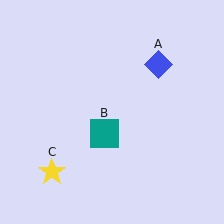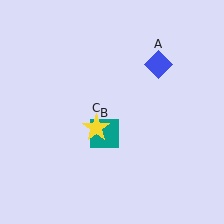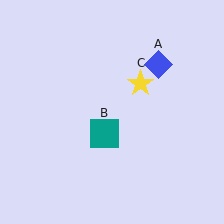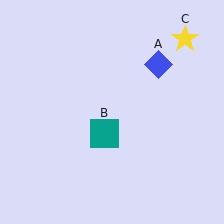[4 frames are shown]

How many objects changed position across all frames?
1 object changed position: yellow star (object C).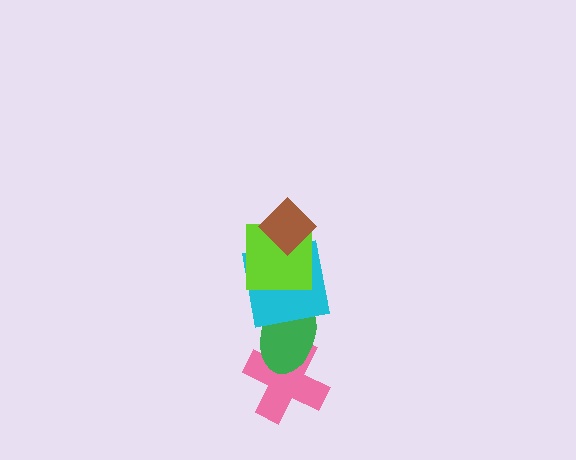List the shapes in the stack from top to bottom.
From top to bottom: the brown diamond, the lime square, the cyan square, the green ellipse, the pink cross.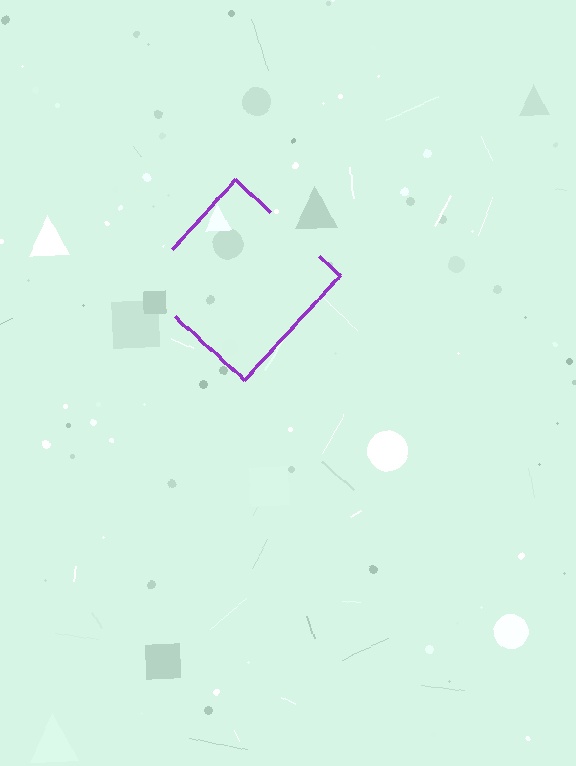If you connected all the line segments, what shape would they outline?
They would outline a diamond.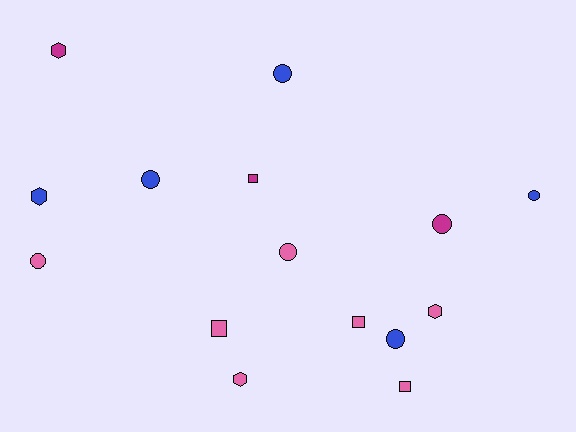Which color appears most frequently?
Pink, with 7 objects.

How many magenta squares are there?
There is 1 magenta square.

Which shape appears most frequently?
Circle, with 7 objects.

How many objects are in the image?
There are 15 objects.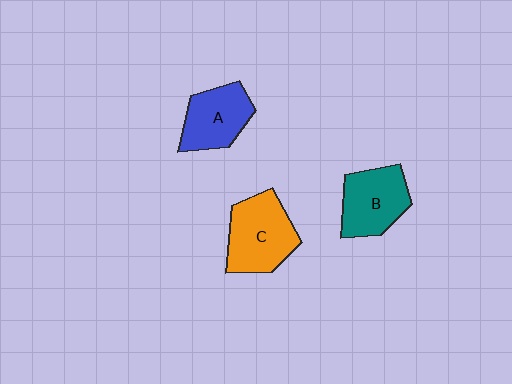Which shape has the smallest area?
Shape A (blue).